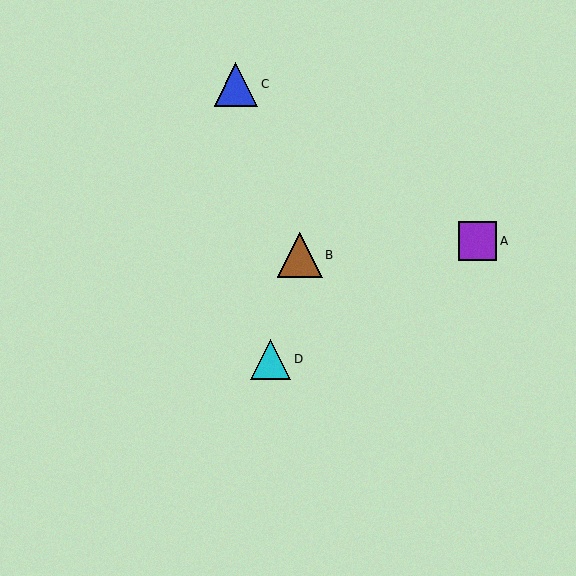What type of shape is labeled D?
Shape D is a cyan triangle.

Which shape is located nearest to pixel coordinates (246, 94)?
The blue triangle (labeled C) at (236, 84) is nearest to that location.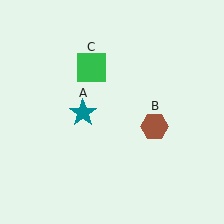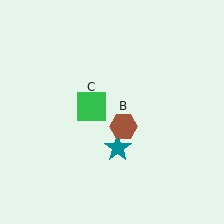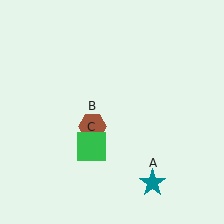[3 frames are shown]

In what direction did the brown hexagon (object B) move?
The brown hexagon (object B) moved left.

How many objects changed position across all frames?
3 objects changed position: teal star (object A), brown hexagon (object B), green square (object C).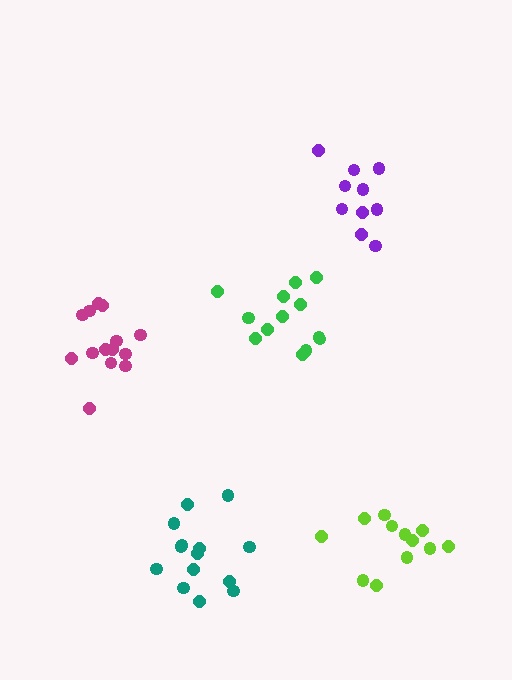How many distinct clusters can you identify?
There are 5 distinct clusters.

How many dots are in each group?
Group 1: 14 dots, Group 2: 10 dots, Group 3: 14 dots, Group 4: 12 dots, Group 5: 13 dots (63 total).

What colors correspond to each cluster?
The clusters are colored: teal, purple, magenta, lime, green.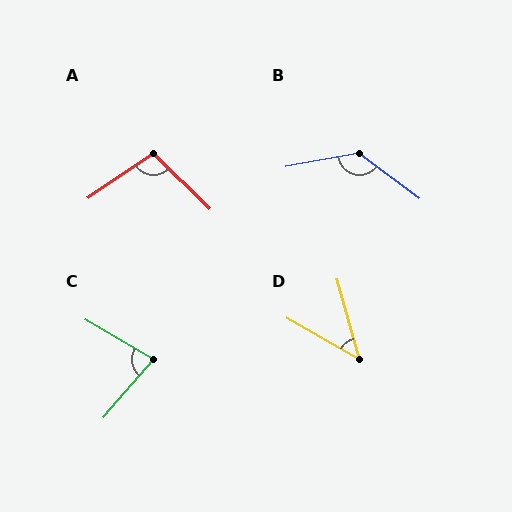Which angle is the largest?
B, at approximately 133 degrees.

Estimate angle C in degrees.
Approximately 80 degrees.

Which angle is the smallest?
D, at approximately 44 degrees.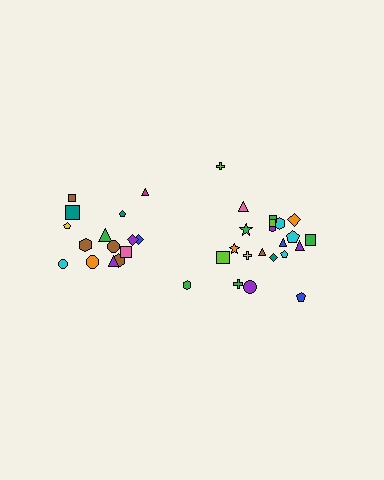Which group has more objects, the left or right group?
The right group.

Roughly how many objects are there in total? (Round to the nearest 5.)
Roughly 35 objects in total.